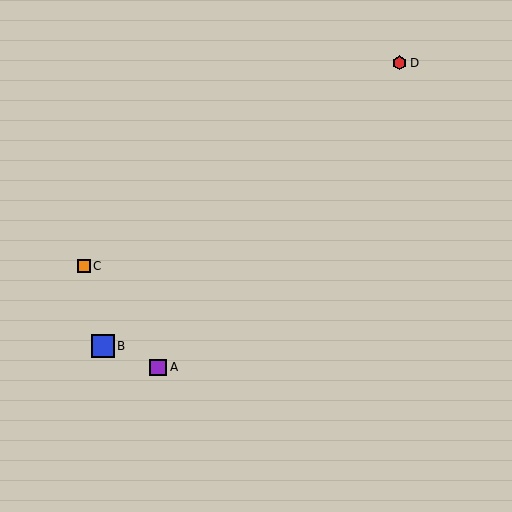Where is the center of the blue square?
The center of the blue square is at (103, 346).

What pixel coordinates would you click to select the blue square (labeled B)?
Click at (103, 346) to select the blue square B.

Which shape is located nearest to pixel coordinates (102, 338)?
The blue square (labeled B) at (103, 346) is nearest to that location.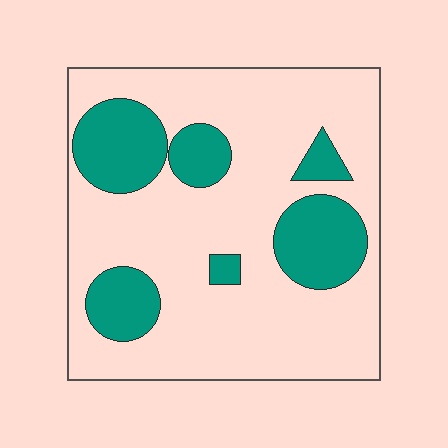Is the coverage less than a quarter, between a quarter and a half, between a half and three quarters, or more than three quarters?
Between a quarter and a half.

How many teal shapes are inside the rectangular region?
6.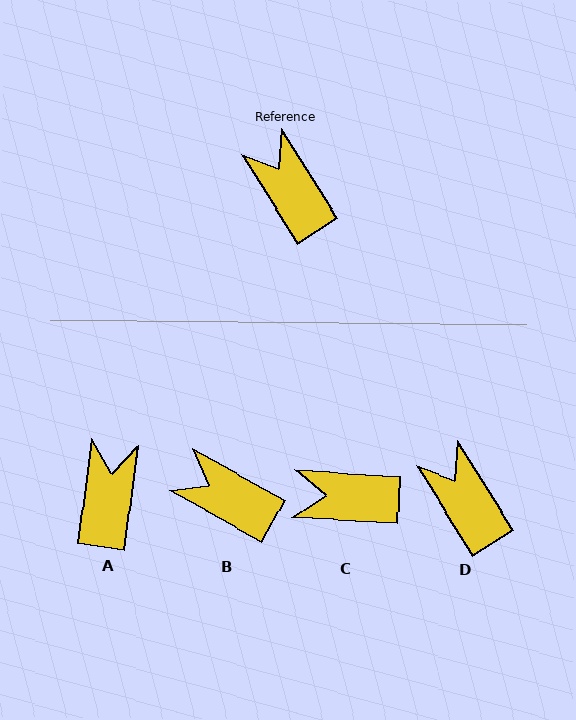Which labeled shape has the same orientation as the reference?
D.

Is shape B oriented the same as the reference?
No, it is off by about 29 degrees.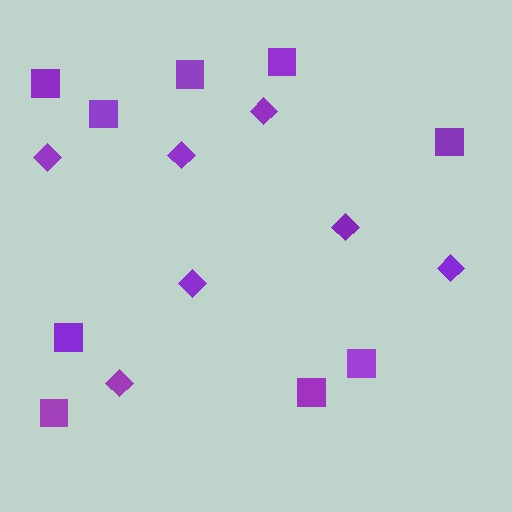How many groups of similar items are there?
There are 2 groups: one group of diamonds (7) and one group of squares (9).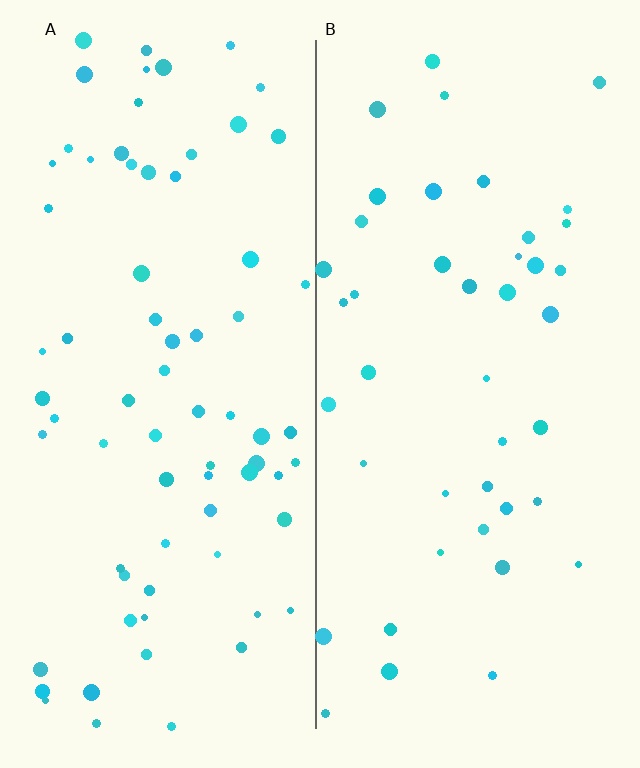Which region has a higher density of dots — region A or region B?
A (the left).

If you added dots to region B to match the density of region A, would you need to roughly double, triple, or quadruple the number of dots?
Approximately double.